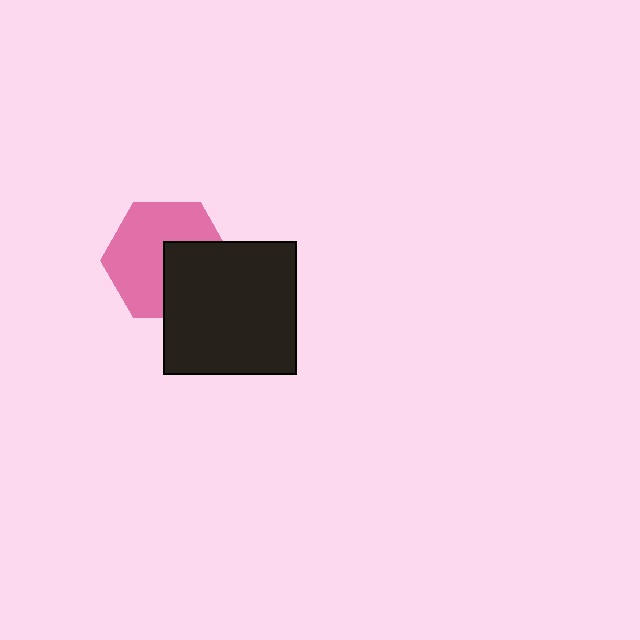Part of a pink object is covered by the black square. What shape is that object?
It is a hexagon.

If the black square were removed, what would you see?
You would see the complete pink hexagon.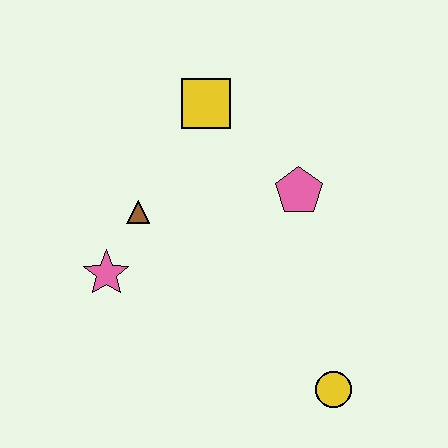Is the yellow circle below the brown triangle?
Yes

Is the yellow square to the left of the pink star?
No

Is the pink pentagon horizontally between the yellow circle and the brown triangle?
Yes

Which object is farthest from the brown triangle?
The yellow circle is farthest from the brown triangle.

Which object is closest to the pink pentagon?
The yellow square is closest to the pink pentagon.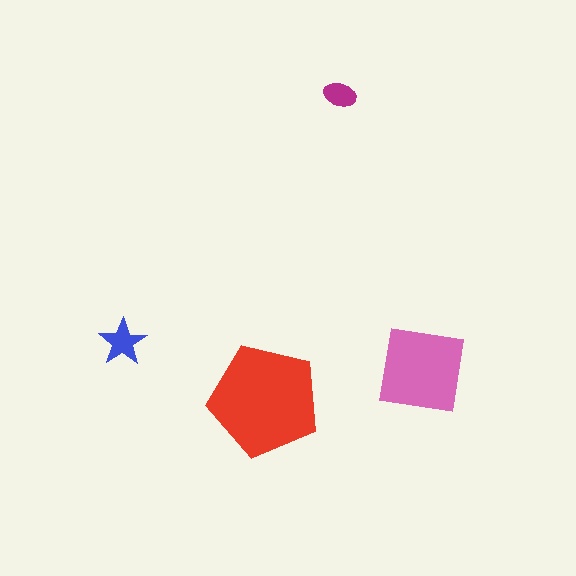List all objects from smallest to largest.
The magenta ellipse, the blue star, the pink square, the red pentagon.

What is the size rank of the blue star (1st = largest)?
3rd.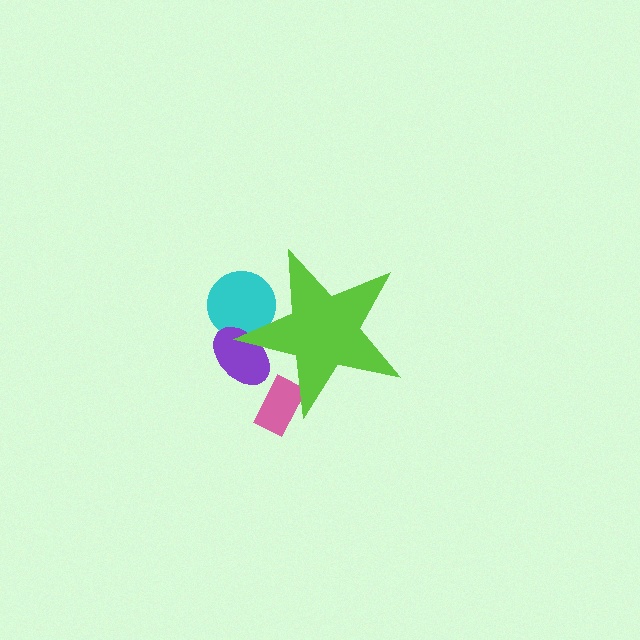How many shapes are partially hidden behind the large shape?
3 shapes are partially hidden.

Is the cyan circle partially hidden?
Yes, the cyan circle is partially hidden behind the lime star.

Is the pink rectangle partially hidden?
Yes, the pink rectangle is partially hidden behind the lime star.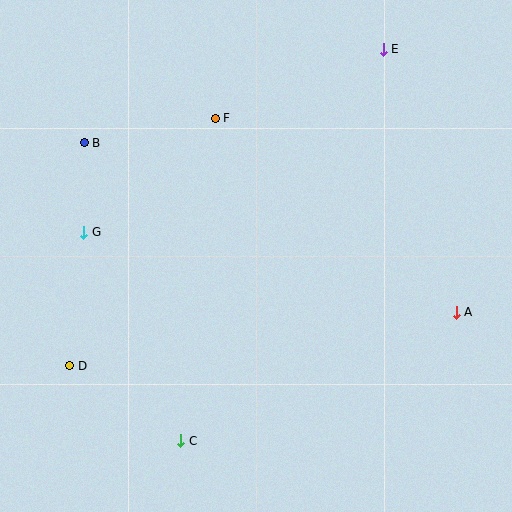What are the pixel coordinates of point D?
Point D is at (70, 366).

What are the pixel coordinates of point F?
Point F is at (215, 118).